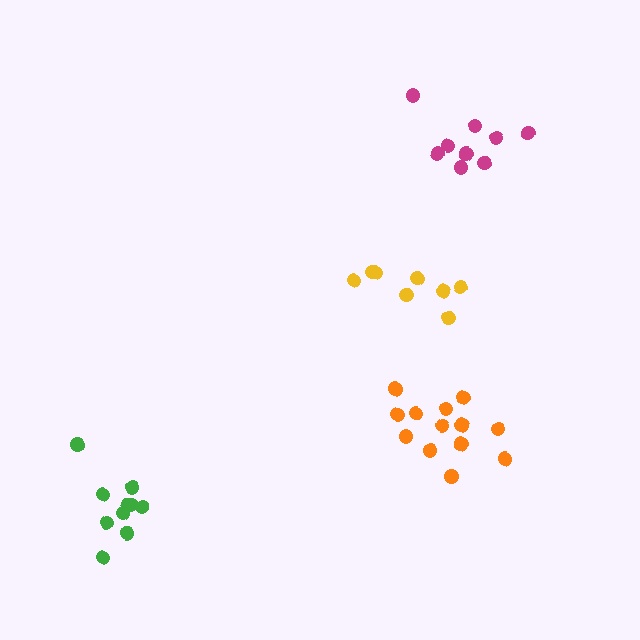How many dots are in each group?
Group 1: 8 dots, Group 2: 13 dots, Group 3: 9 dots, Group 4: 10 dots (40 total).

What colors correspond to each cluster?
The clusters are colored: yellow, orange, magenta, green.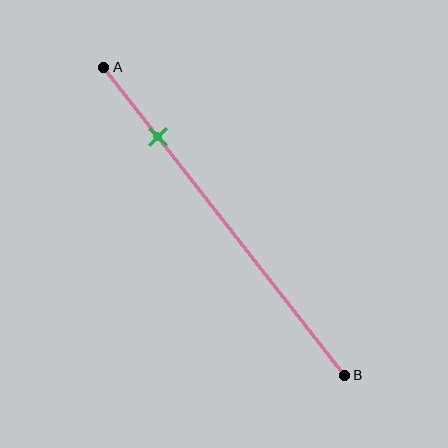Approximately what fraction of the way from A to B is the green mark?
The green mark is approximately 25% of the way from A to B.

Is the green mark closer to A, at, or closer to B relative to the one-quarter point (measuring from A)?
The green mark is approximately at the one-quarter point of segment AB.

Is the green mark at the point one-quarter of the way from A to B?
Yes, the mark is approximately at the one-quarter point.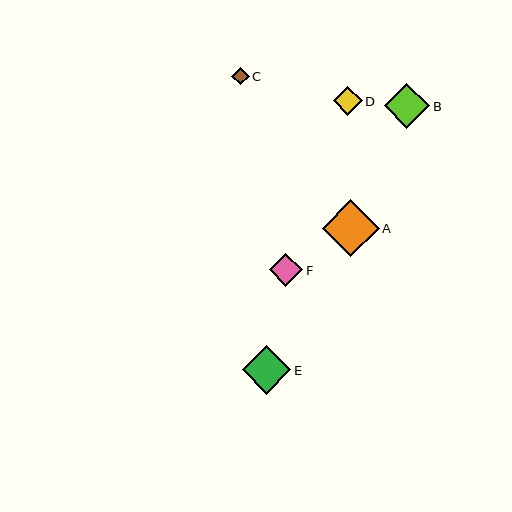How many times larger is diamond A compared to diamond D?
Diamond A is approximately 2.0 times the size of diamond D.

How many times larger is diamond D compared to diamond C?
Diamond D is approximately 1.6 times the size of diamond C.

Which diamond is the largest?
Diamond A is the largest with a size of approximately 57 pixels.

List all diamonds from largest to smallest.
From largest to smallest: A, E, B, F, D, C.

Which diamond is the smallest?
Diamond C is the smallest with a size of approximately 18 pixels.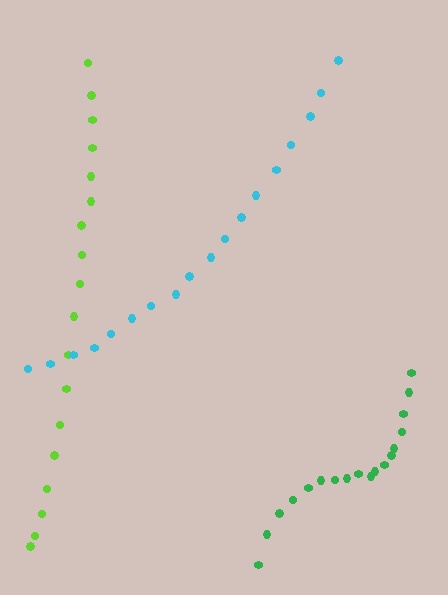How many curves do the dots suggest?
There are 3 distinct paths.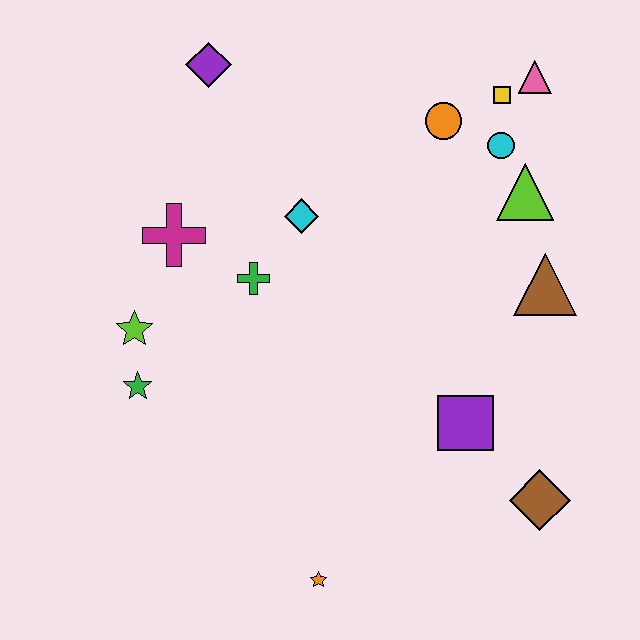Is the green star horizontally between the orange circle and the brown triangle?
No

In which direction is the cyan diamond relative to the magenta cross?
The cyan diamond is to the right of the magenta cross.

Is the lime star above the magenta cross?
No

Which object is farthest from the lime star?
The pink triangle is farthest from the lime star.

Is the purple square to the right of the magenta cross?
Yes